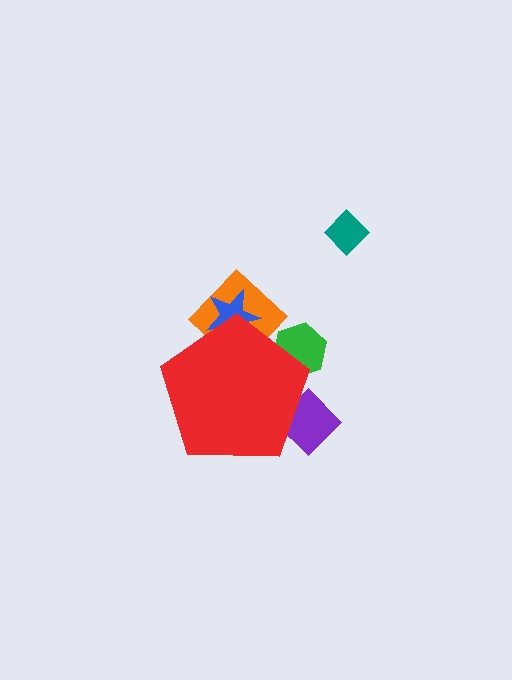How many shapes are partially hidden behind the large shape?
4 shapes are partially hidden.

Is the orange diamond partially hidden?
Yes, the orange diamond is partially hidden behind the red pentagon.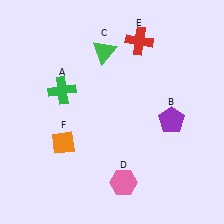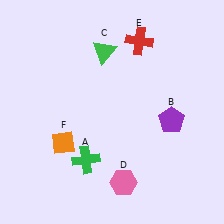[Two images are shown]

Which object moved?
The green cross (A) moved down.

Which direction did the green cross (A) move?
The green cross (A) moved down.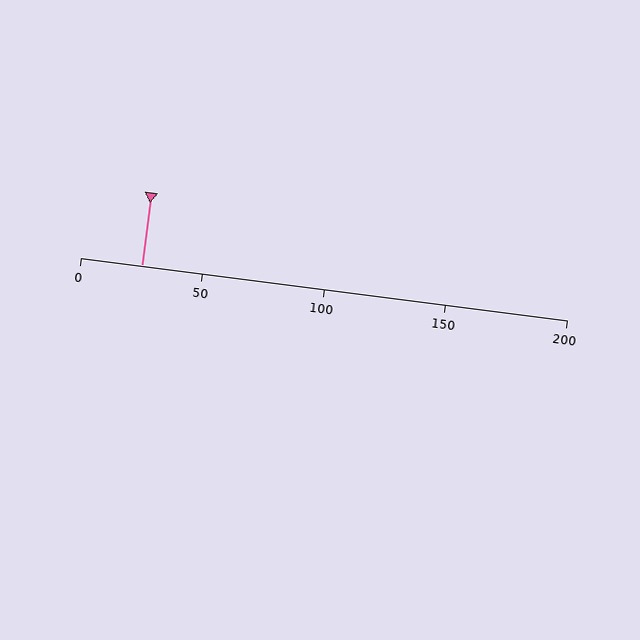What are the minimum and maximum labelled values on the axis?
The axis runs from 0 to 200.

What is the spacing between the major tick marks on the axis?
The major ticks are spaced 50 apart.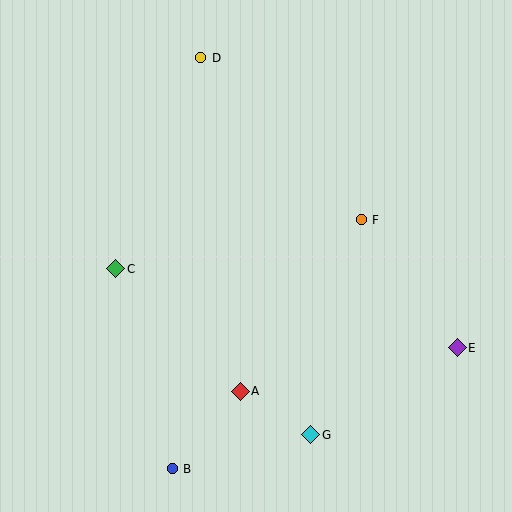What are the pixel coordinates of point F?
Point F is at (361, 220).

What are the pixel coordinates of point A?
Point A is at (240, 391).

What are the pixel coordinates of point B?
Point B is at (172, 469).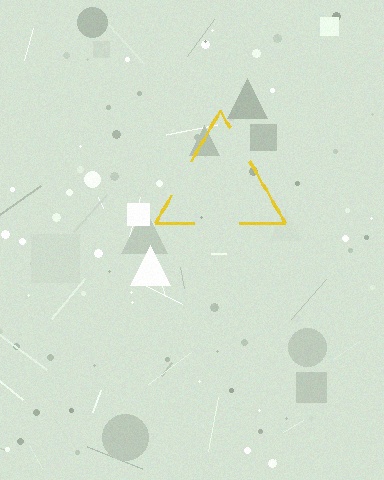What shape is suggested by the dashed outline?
The dashed outline suggests a triangle.